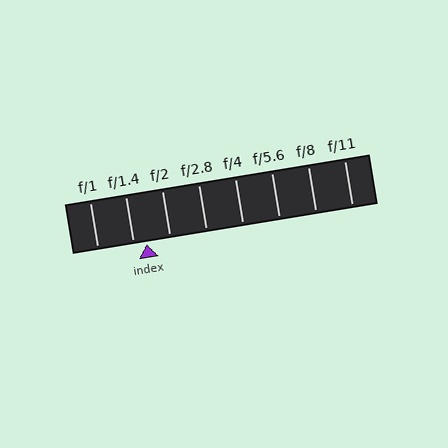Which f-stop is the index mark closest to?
The index mark is closest to f/1.4.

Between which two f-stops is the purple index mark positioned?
The index mark is between f/1.4 and f/2.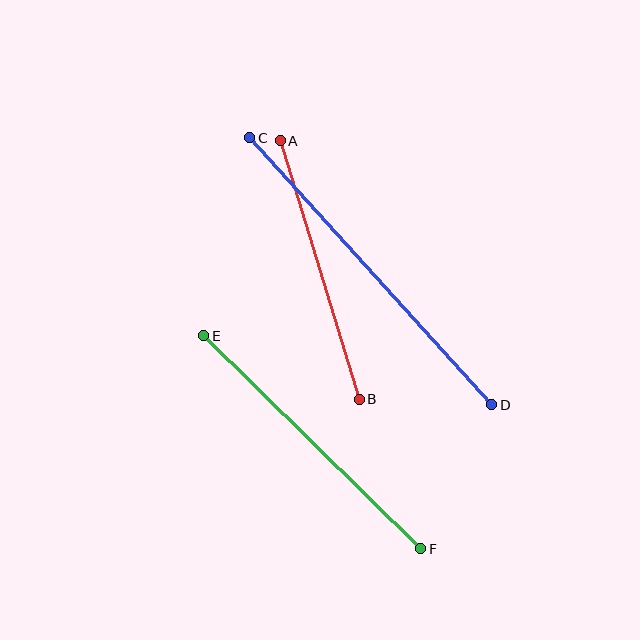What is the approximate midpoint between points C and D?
The midpoint is at approximately (371, 271) pixels.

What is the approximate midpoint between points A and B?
The midpoint is at approximately (320, 270) pixels.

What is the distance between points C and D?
The distance is approximately 360 pixels.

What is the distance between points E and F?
The distance is approximately 304 pixels.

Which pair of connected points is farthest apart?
Points C and D are farthest apart.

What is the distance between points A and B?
The distance is approximately 271 pixels.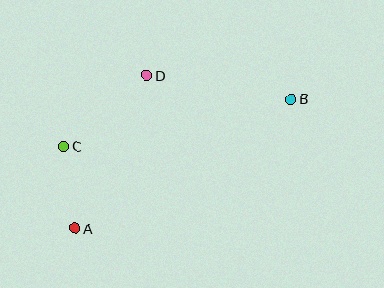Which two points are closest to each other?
Points A and C are closest to each other.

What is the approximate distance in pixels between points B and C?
The distance between B and C is approximately 233 pixels.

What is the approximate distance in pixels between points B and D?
The distance between B and D is approximately 147 pixels.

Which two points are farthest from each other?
Points A and B are farthest from each other.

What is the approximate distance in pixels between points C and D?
The distance between C and D is approximately 109 pixels.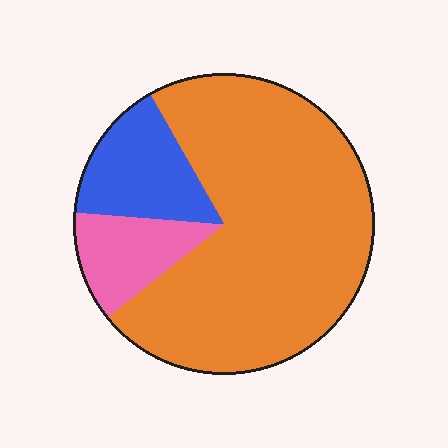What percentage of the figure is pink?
Pink covers roughly 10% of the figure.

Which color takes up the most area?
Orange, at roughly 70%.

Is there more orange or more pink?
Orange.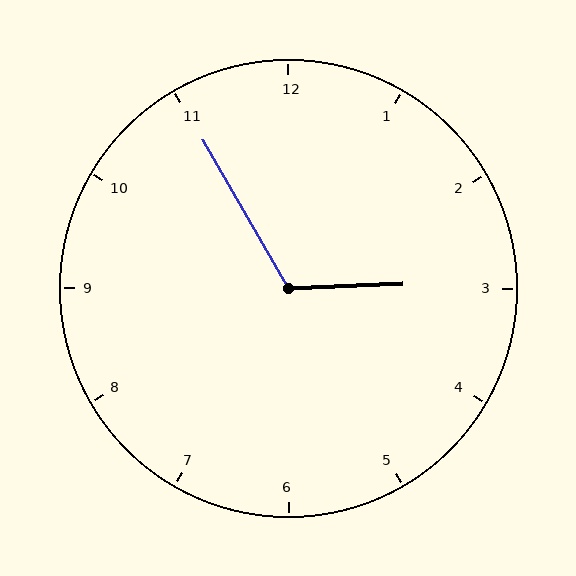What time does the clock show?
2:55.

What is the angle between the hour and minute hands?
Approximately 118 degrees.